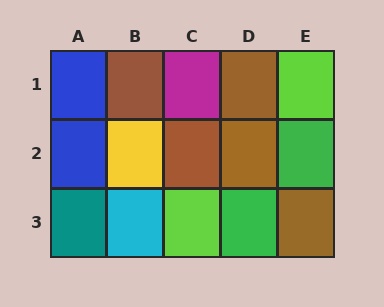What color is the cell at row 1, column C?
Magenta.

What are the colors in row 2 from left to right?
Blue, yellow, brown, brown, green.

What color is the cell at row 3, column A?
Teal.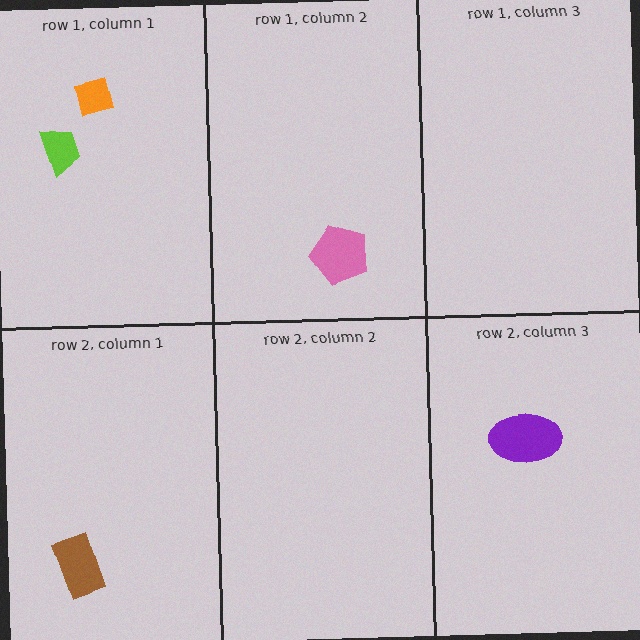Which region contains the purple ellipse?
The row 2, column 3 region.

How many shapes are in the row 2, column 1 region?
1.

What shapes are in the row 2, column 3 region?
The purple ellipse.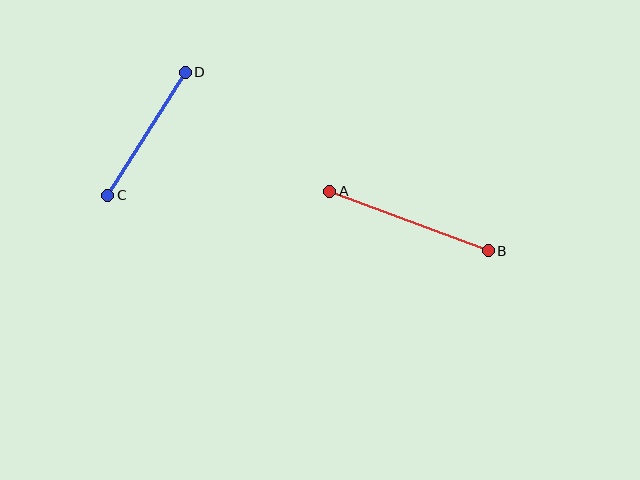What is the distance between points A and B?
The distance is approximately 169 pixels.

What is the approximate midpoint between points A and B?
The midpoint is at approximately (409, 221) pixels.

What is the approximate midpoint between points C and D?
The midpoint is at approximately (146, 134) pixels.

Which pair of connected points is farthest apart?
Points A and B are farthest apart.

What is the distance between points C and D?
The distance is approximately 145 pixels.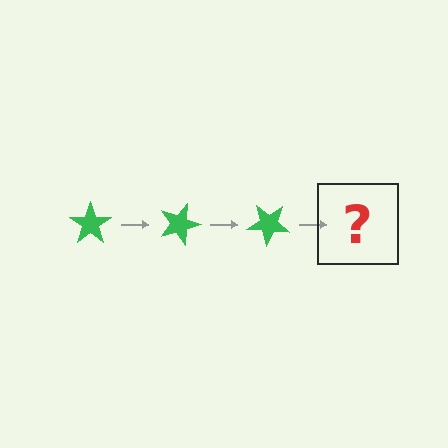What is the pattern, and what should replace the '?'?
The pattern is that the star rotates 20 degrees each step. The '?' should be a green star rotated 60 degrees.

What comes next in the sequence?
The next element should be a green star rotated 60 degrees.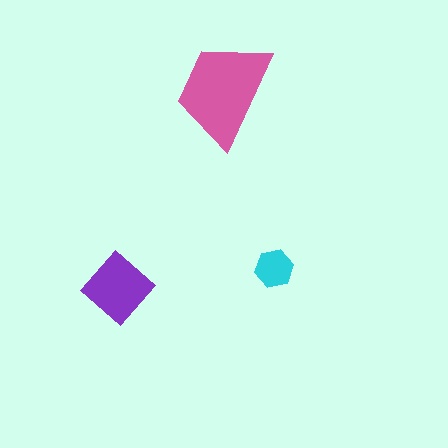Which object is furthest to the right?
The cyan hexagon is rightmost.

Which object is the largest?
The pink trapezoid.